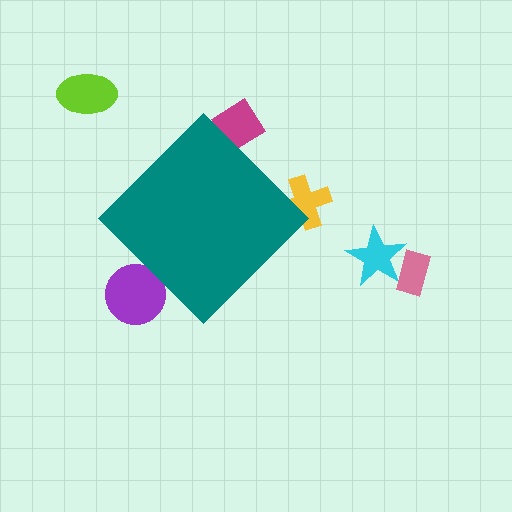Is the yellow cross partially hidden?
Yes, the yellow cross is partially hidden behind the teal diamond.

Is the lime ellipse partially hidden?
No, the lime ellipse is fully visible.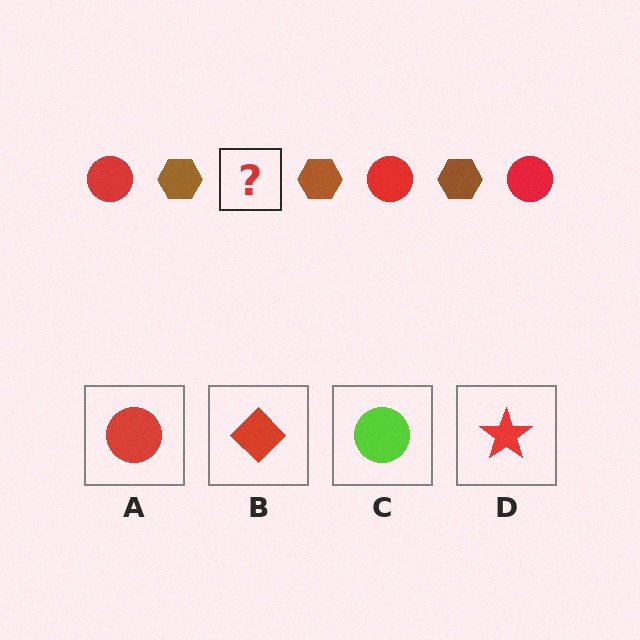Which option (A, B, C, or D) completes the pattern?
A.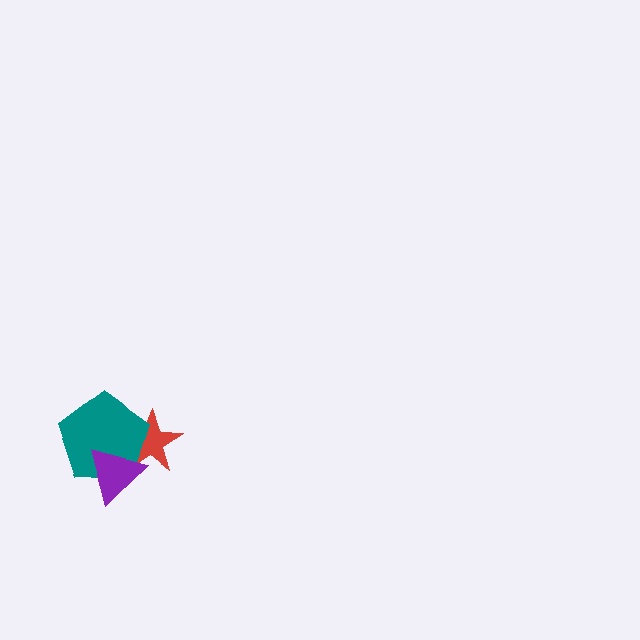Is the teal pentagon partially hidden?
Yes, it is partially covered by another shape.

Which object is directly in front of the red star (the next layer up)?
The teal pentagon is directly in front of the red star.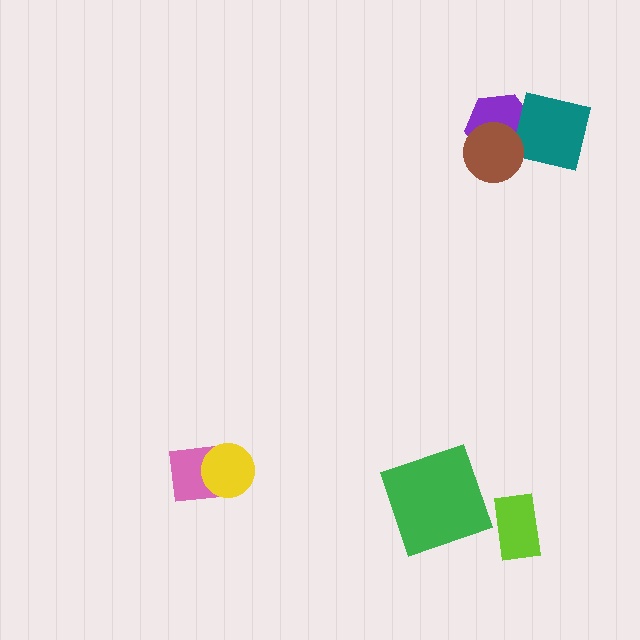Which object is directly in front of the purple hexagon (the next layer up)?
The teal square is directly in front of the purple hexagon.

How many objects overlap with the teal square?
2 objects overlap with the teal square.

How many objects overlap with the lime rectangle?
0 objects overlap with the lime rectangle.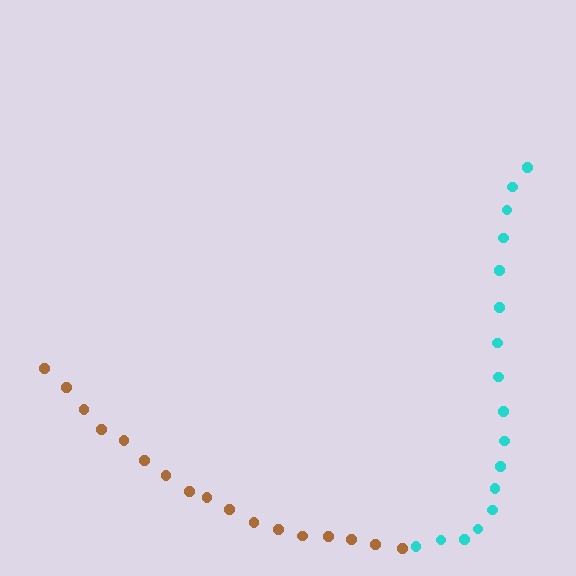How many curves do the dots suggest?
There are 2 distinct paths.